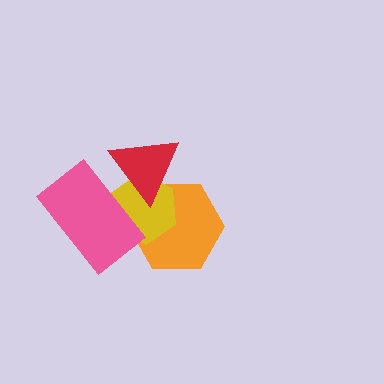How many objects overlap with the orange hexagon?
3 objects overlap with the orange hexagon.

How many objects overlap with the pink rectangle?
3 objects overlap with the pink rectangle.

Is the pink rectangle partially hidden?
Yes, it is partially covered by another shape.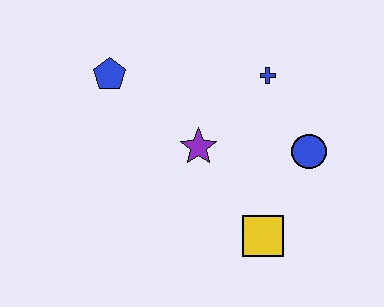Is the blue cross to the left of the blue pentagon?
No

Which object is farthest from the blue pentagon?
The yellow square is farthest from the blue pentagon.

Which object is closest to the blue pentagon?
The purple star is closest to the blue pentagon.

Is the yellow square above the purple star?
No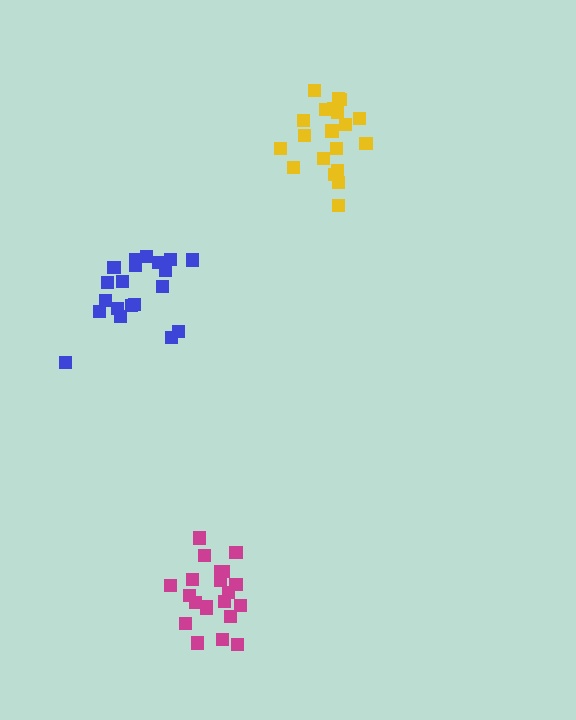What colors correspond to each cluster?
The clusters are colored: magenta, yellow, blue.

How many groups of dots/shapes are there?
There are 3 groups.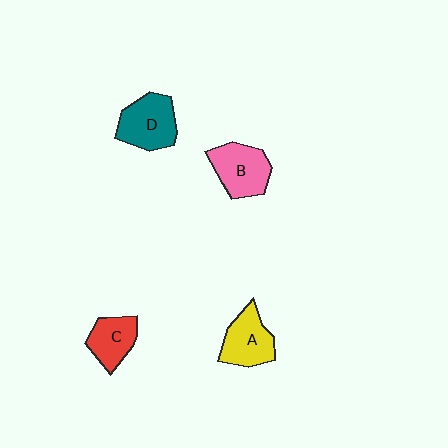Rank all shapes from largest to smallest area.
From largest to smallest: D (teal), B (pink), A (yellow), C (red).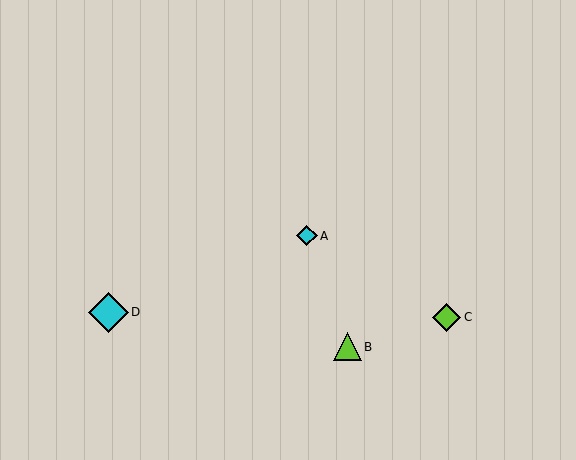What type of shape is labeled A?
Shape A is a cyan diamond.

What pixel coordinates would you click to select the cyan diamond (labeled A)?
Click at (307, 236) to select the cyan diamond A.